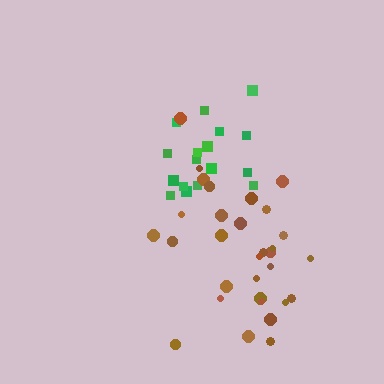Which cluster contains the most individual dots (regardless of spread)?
Brown (31).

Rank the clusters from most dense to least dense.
green, brown.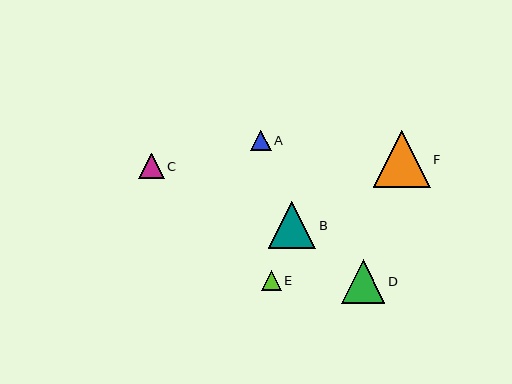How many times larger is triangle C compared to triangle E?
Triangle C is approximately 1.3 times the size of triangle E.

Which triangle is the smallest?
Triangle E is the smallest with a size of approximately 20 pixels.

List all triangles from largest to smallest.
From largest to smallest: F, B, D, C, A, E.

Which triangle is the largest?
Triangle F is the largest with a size of approximately 57 pixels.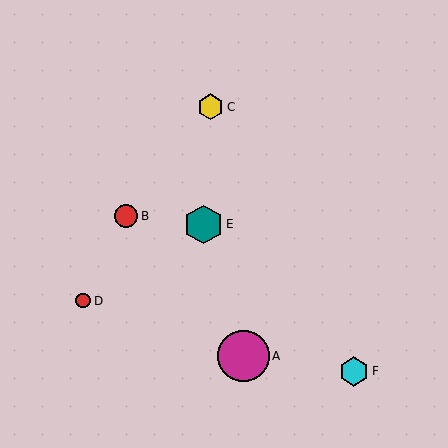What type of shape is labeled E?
Shape E is a teal hexagon.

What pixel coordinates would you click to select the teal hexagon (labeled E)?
Click at (203, 224) to select the teal hexagon E.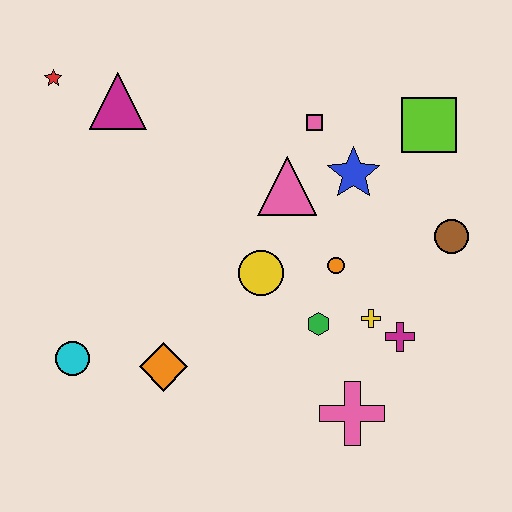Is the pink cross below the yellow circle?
Yes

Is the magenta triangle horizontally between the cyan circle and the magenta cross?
Yes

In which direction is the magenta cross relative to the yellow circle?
The magenta cross is to the right of the yellow circle.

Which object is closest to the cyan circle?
The orange diamond is closest to the cyan circle.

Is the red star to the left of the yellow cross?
Yes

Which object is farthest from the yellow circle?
The red star is farthest from the yellow circle.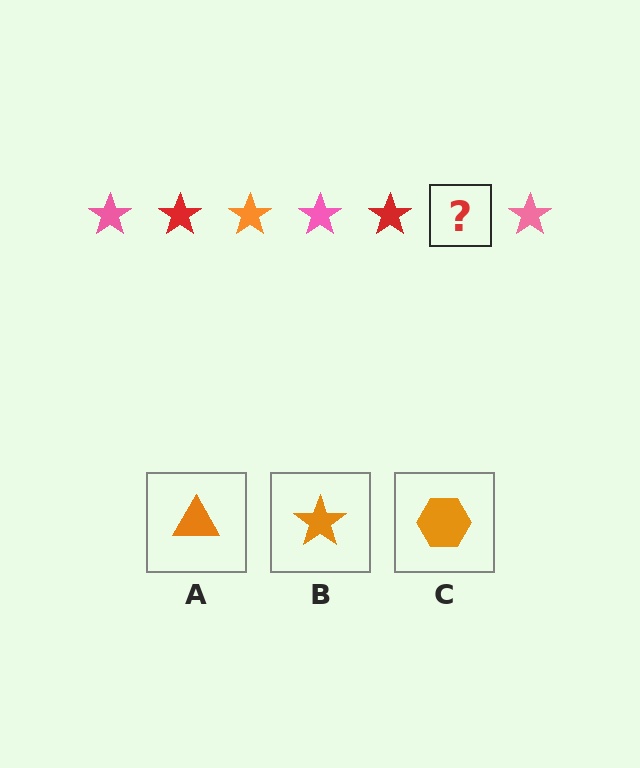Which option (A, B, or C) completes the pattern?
B.